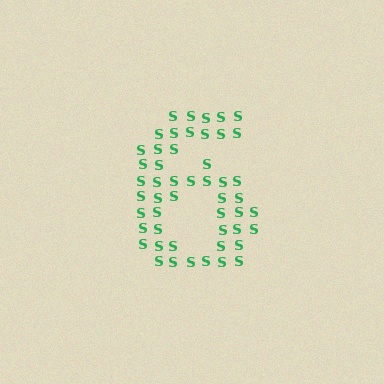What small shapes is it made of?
It is made of small letter S's.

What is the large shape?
The large shape is the digit 6.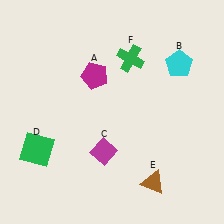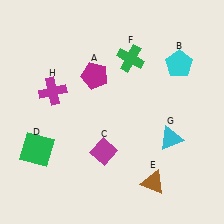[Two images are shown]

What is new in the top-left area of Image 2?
A magenta cross (H) was added in the top-left area of Image 2.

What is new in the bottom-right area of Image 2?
A cyan triangle (G) was added in the bottom-right area of Image 2.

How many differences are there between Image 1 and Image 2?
There are 2 differences between the two images.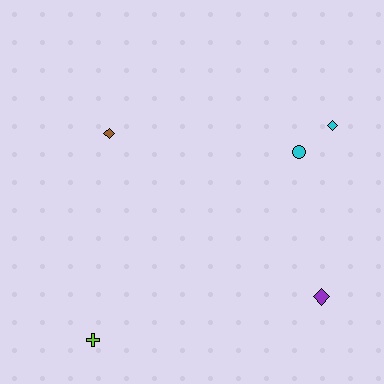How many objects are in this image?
There are 5 objects.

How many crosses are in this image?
There is 1 cross.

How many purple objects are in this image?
There is 1 purple object.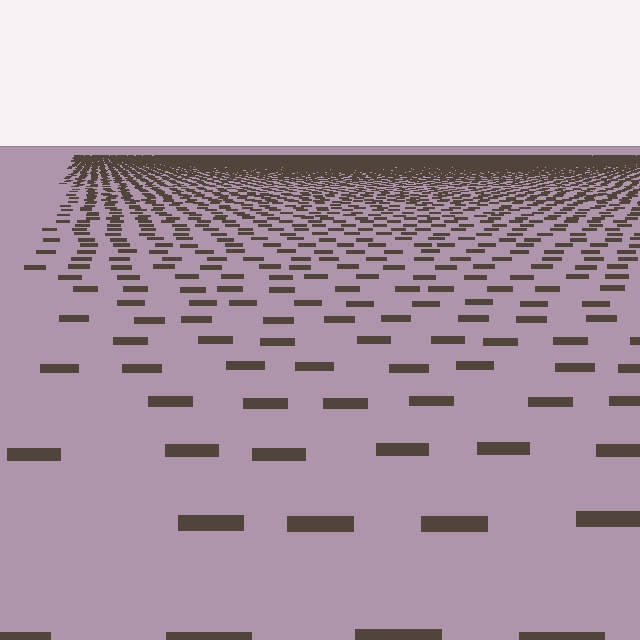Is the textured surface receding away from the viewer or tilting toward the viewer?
The surface is receding away from the viewer. Texture elements get smaller and denser toward the top.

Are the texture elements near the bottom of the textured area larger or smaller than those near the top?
Larger. Near the bottom, elements are closer to the viewer and appear at a bigger on-screen size.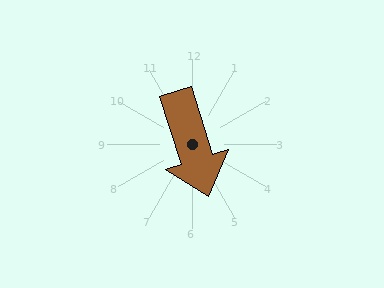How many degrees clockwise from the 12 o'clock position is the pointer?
Approximately 163 degrees.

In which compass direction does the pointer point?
South.